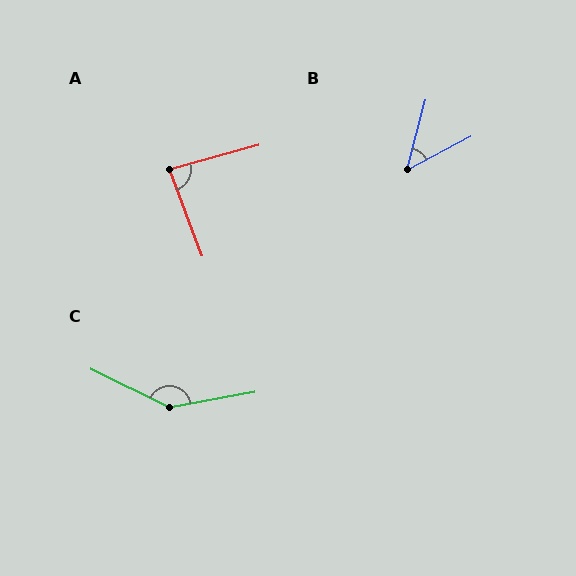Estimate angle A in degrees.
Approximately 85 degrees.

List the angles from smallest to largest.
B (47°), A (85°), C (143°).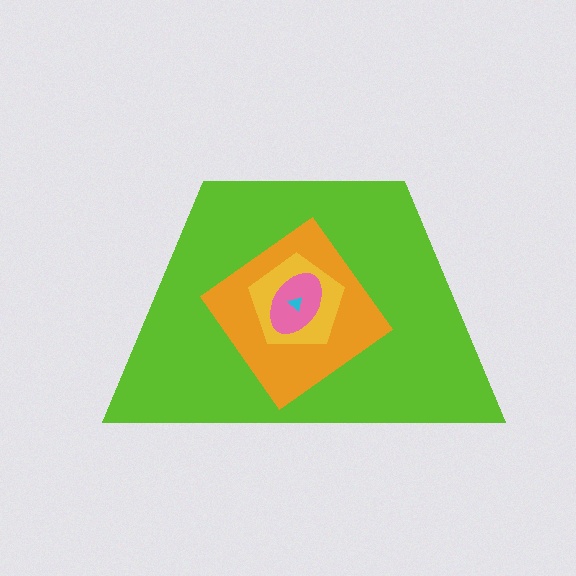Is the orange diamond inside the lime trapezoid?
Yes.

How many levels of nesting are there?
5.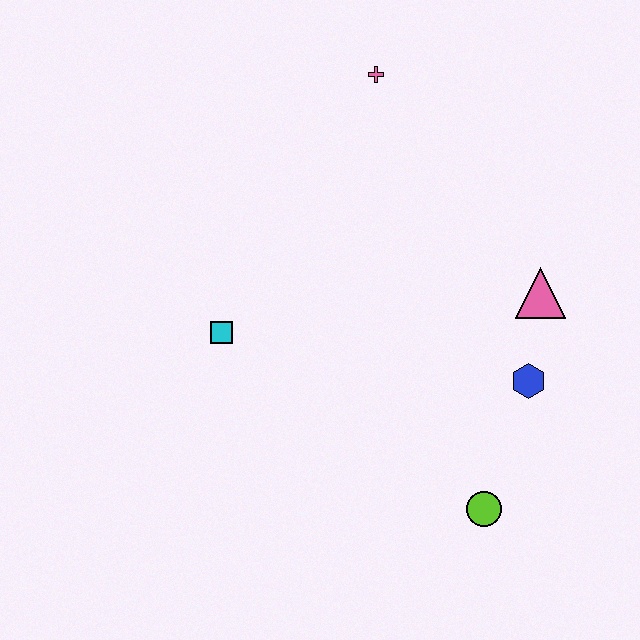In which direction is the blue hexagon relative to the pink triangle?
The blue hexagon is below the pink triangle.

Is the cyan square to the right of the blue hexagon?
No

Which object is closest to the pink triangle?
The blue hexagon is closest to the pink triangle.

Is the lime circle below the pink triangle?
Yes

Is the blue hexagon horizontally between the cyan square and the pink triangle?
Yes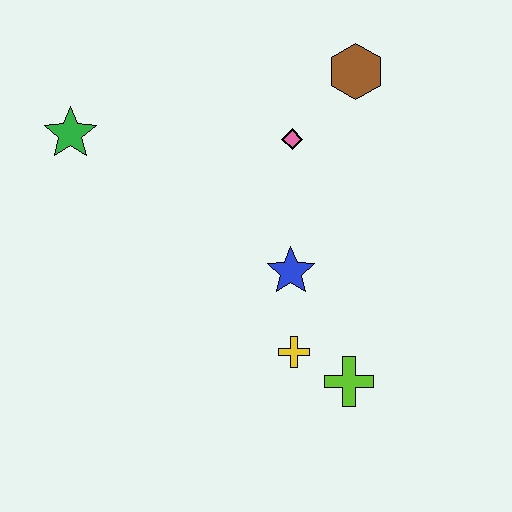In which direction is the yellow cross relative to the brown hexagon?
The yellow cross is below the brown hexagon.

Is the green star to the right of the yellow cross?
No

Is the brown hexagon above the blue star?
Yes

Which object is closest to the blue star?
The yellow cross is closest to the blue star.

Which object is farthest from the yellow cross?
The green star is farthest from the yellow cross.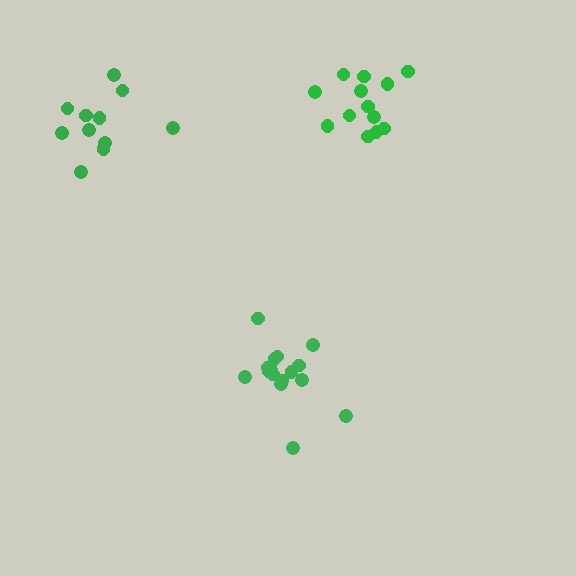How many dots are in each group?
Group 1: 13 dots, Group 2: 16 dots, Group 3: 11 dots (40 total).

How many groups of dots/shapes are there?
There are 3 groups.